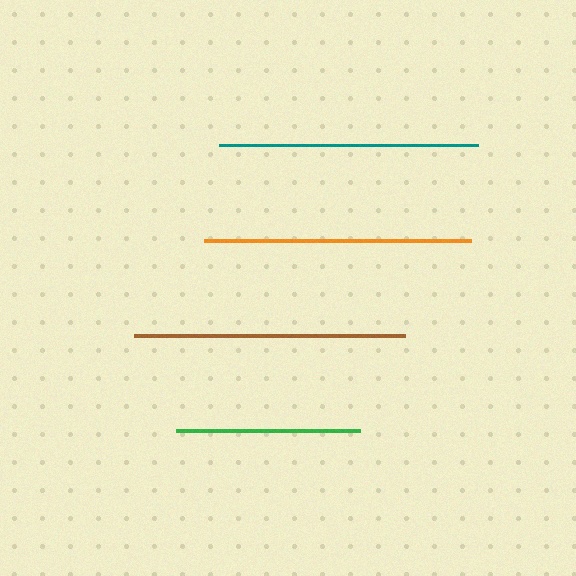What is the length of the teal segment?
The teal segment is approximately 259 pixels long.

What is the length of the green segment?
The green segment is approximately 184 pixels long.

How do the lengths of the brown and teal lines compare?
The brown and teal lines are approximately the same length.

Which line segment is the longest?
The brown line is the longest at approximately 271 pixels.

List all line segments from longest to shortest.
From longest to shortest: brown, orange, teal, green.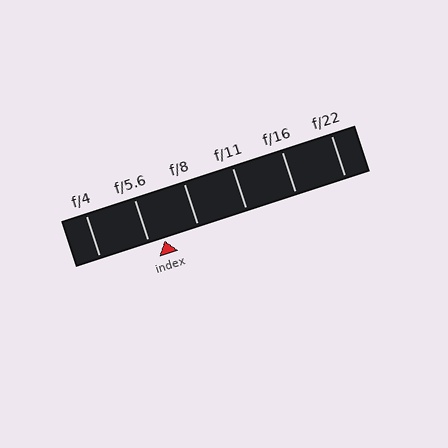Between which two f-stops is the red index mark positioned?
The index mark is between f/5.6 and f/8.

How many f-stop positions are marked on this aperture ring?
There are 6 f-stop positions marked.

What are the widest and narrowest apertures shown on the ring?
The widest aperture shown is f/4 and the narrowest is f/22.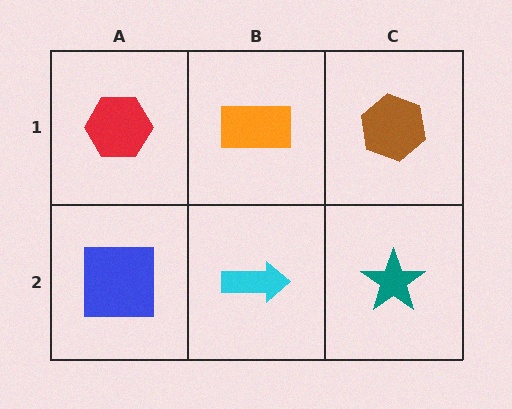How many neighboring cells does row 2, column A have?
2.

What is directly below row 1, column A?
A blue square.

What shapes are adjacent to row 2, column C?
A brown hexagon (row 1, column C), a cyan arrow (row 2, column B).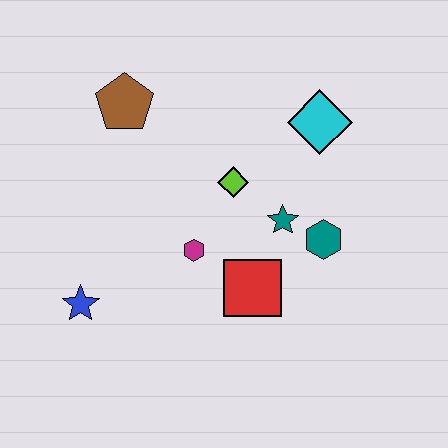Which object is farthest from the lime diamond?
The blue star is farthest from the lime diamond.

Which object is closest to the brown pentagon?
The lime diamond is closest to the brown pentagon.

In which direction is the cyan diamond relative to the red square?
The cyan diamond is above the red square.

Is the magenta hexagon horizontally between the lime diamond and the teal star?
No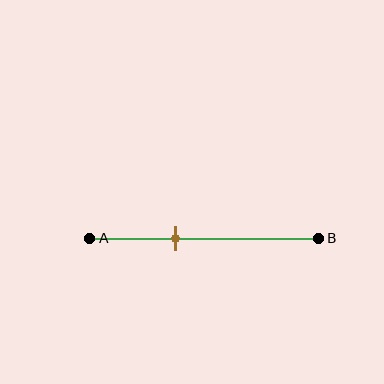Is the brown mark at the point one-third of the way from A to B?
No, the mark is at about 40% from A, not at the 33% one-third point.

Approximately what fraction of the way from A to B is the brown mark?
The brown mark is approximately 40% of the way from A to B.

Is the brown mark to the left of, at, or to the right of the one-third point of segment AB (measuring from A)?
The brown mark is to the right of the one-third point of segment AB.